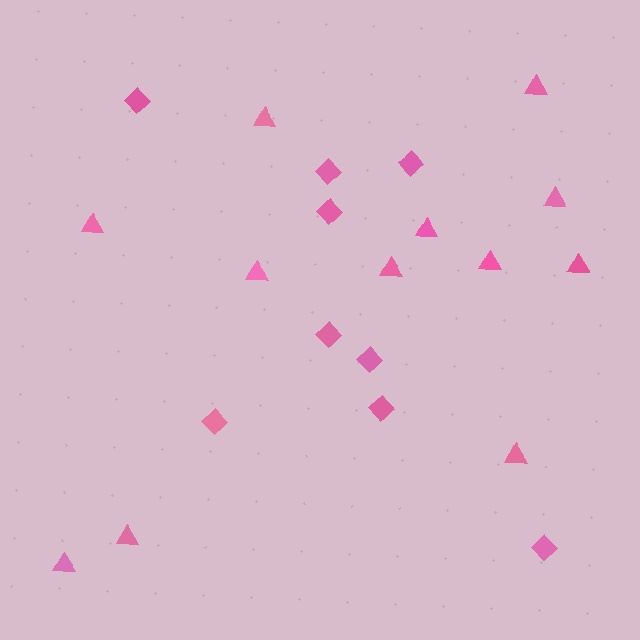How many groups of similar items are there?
There are 2 groups: one group of triangles (12) and one group of diamonds (9).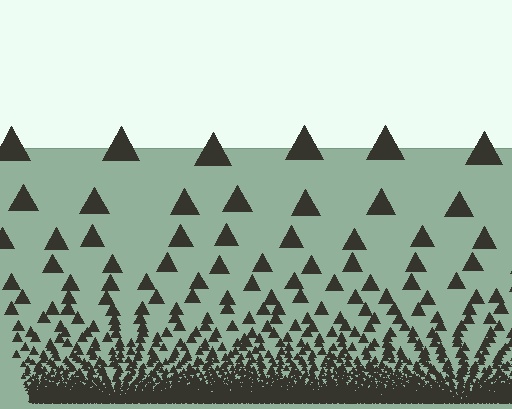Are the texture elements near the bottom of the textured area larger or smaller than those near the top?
Smaller. The gradient is inverted — elements near the bottom are smaller and denser.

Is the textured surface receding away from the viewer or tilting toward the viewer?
The surface appears to tilt toward the viewer. Texture elements get larger and sparser toward the top.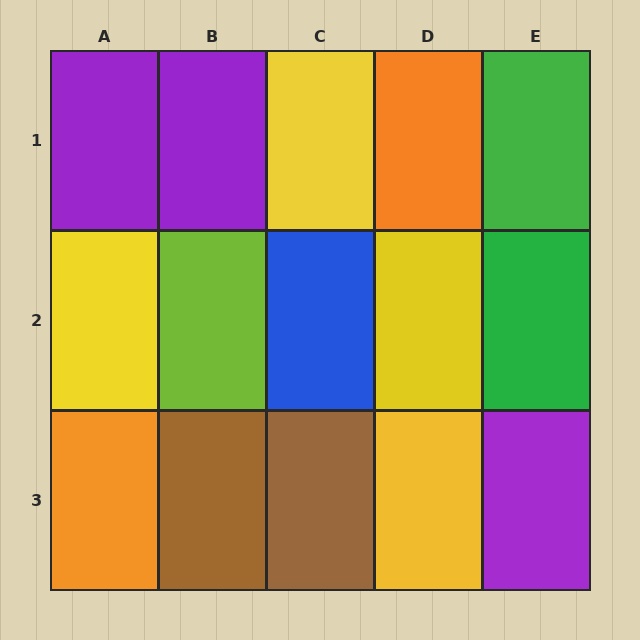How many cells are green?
2 cells are green.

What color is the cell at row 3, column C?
Brown.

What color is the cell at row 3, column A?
Orange.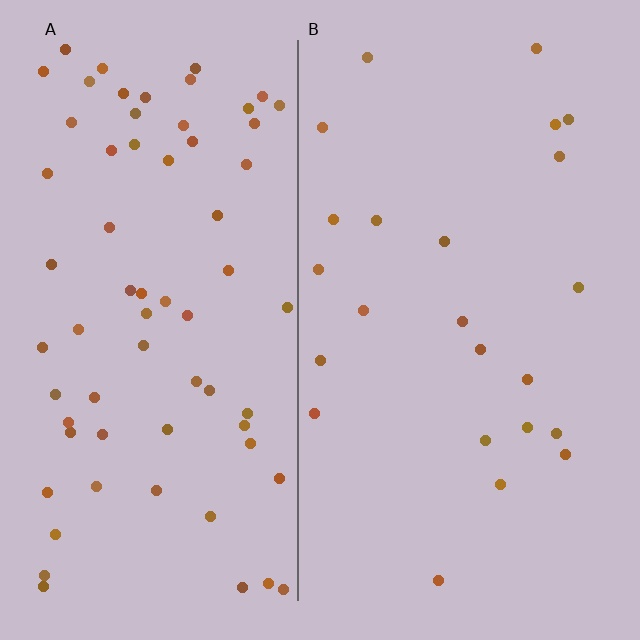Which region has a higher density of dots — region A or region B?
A (the left).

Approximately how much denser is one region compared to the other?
Approximately 2.9× — region A over region B.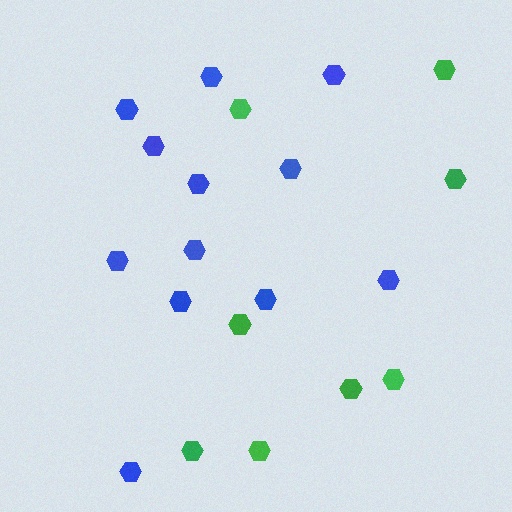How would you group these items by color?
There are 2 groups: one group of blue hexagons (12) and one group of green hexagons (8).